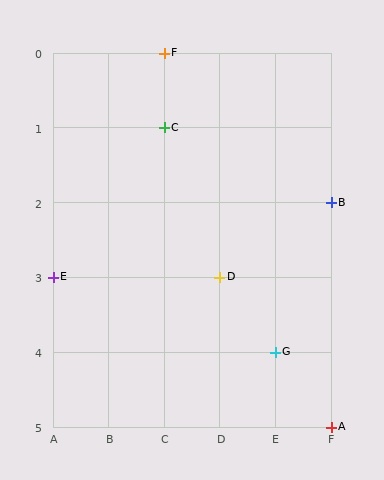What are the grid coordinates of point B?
Point B is at grid coordinates (F, 2).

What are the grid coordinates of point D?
Point D is at grid coordinates (D, 3).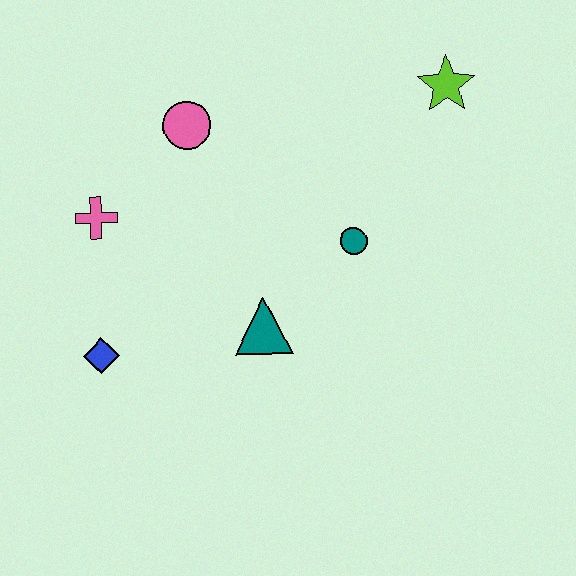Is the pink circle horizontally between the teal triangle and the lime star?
No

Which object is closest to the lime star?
The teal circle is closest to the lime star.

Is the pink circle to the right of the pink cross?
Yes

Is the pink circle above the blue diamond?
Yes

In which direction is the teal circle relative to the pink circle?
The teal circle is to the right of the pink circle.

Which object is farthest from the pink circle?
The lime star is farthest from the pink circle.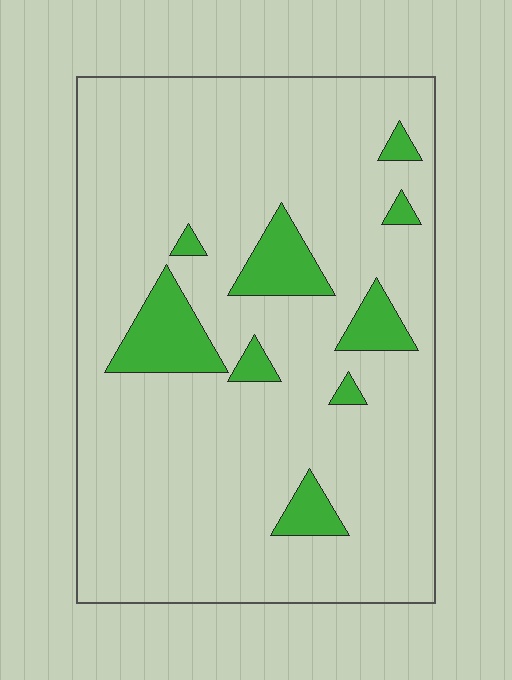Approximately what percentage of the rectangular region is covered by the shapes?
Approximately 10%.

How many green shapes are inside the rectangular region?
9.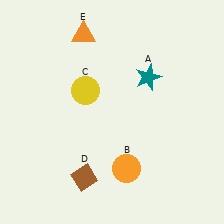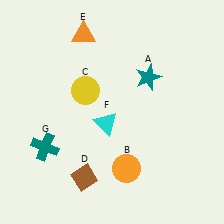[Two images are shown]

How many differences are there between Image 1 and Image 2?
There are 2 differences between the two images.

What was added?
A cyan triangle (F), a teal cross (G) were added in Image 2.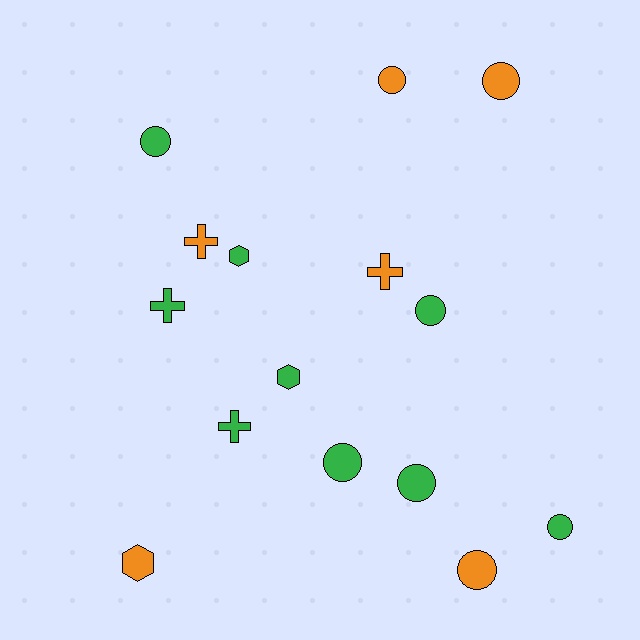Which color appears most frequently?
Green, with 9 objects.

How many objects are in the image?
There are 15 objects.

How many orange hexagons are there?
There is 1 orange hexagon.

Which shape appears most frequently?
Circle, with 8 objects.